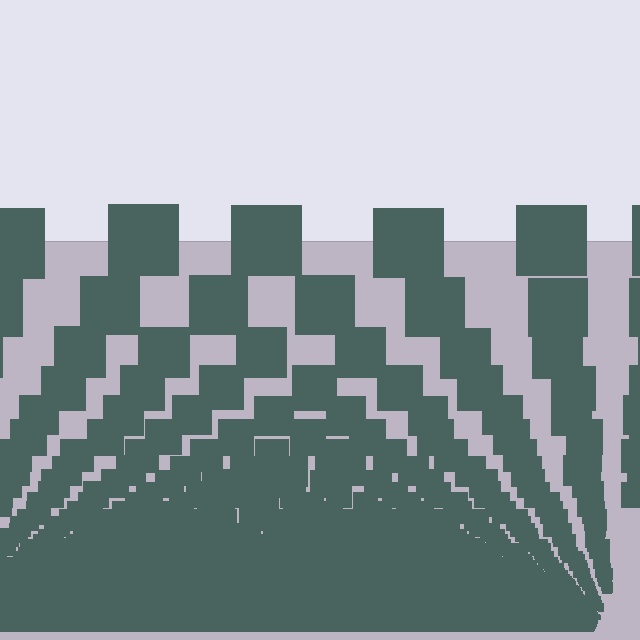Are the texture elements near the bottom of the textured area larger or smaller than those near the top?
Smaller. The gradient is inverted — elements near the bottom are smaller and denser.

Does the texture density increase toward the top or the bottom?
Density increases toward the bottom.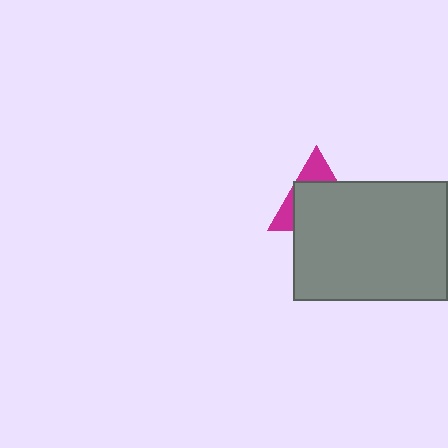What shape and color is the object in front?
The object in front is a gray rectangle.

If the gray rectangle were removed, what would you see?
You would see the complete magenta triangle.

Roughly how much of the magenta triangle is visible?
A small part of it is visible (roughly 33%).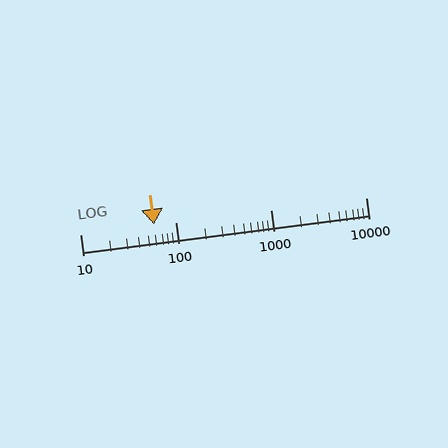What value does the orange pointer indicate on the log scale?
The pointer indicates approximately 60.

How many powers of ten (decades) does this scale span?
The scale spans 3 decades, from 10 to 10000.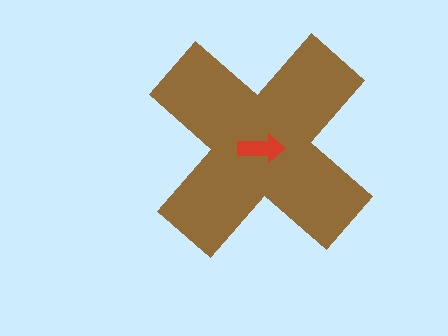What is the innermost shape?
The red arrow.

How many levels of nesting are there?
2.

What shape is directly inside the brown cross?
The red arrow.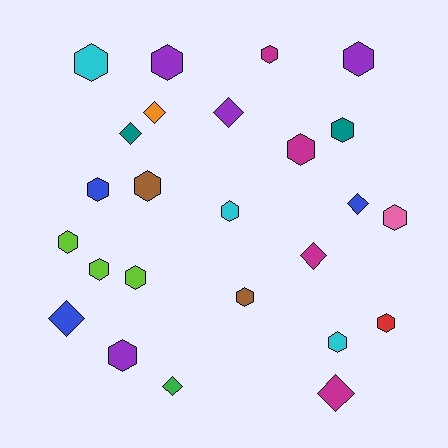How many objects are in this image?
There are 25 objects.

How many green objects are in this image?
There is 1 green object.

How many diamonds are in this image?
There are 8 diamonds.